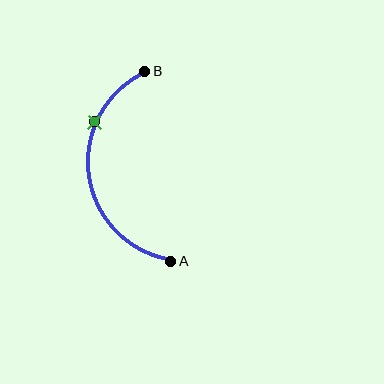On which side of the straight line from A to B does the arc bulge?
The arc bulges to the left of the straight line connecting A and B.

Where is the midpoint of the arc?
The arc midpoint is the point on the curve farthest from the straight line joining A and B. It sits to the left of that line.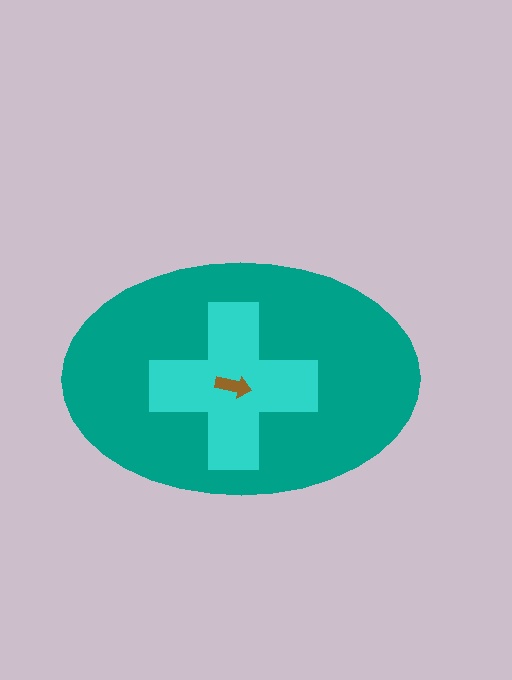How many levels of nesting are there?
3.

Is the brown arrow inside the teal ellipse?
Yes.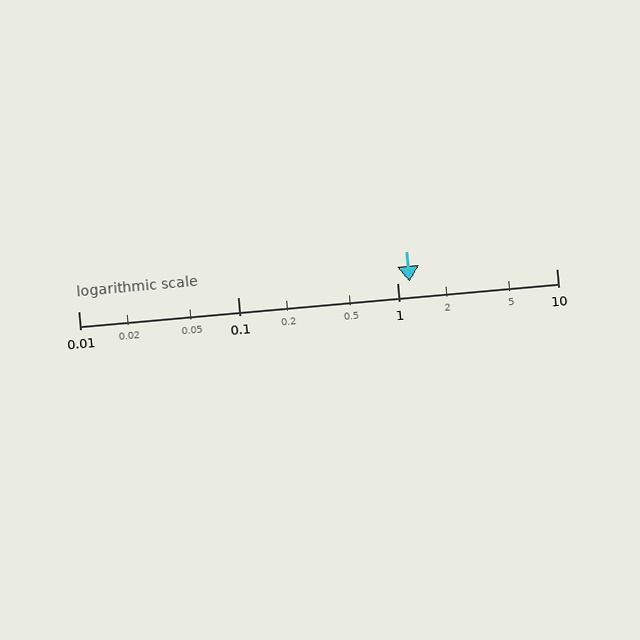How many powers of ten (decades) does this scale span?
The scale spans 3 decades, from 0.01 to 10.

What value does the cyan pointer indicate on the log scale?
The pointer indicates approximately 1.2.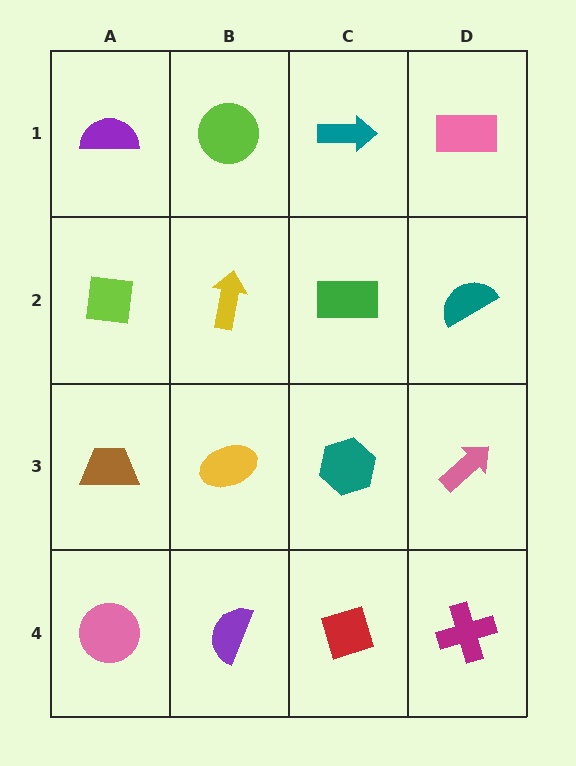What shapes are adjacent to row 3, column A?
A lime square (row 2, column A), a pink circle (row 4, column A), a yellow ellipse (row 3, column B).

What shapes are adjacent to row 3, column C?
A green rectangle (row 2, column C), a red diamond (row 4, column C), a yellow ellipse (row 3, column B), a pink arrow (row 3, column D).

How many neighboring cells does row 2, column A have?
3.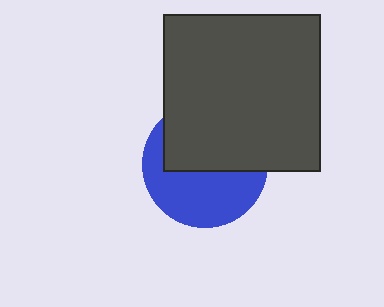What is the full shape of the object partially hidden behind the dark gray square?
The partially hidden object is a blue circle.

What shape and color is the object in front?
The object in front is a dark gray square.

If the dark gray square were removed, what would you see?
You would see the complete blue circle.